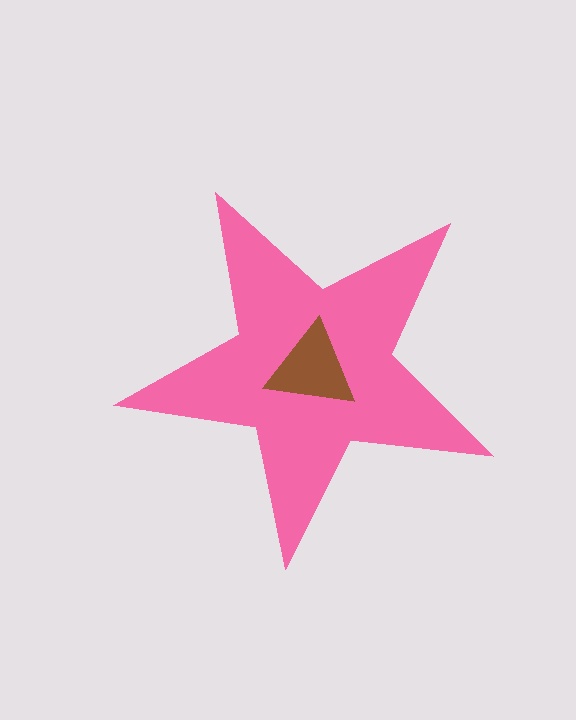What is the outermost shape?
The pink star.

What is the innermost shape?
The brown triangle.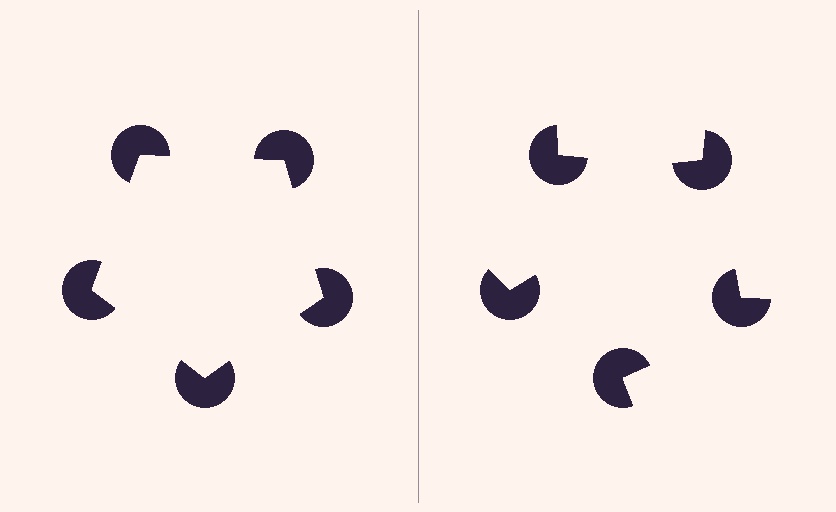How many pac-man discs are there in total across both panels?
10 — 5 on each side.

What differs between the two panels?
The pac-man discs are positioned identically on both sides; only the wedge orientations differ. On the left they align to a pentagon; on the right they are misaligned.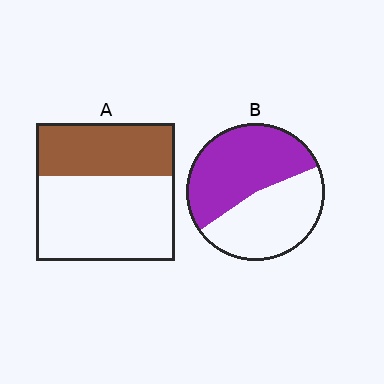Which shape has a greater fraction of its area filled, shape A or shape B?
Shape B.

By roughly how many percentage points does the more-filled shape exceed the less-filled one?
By roughly 15 percentage points (B over A).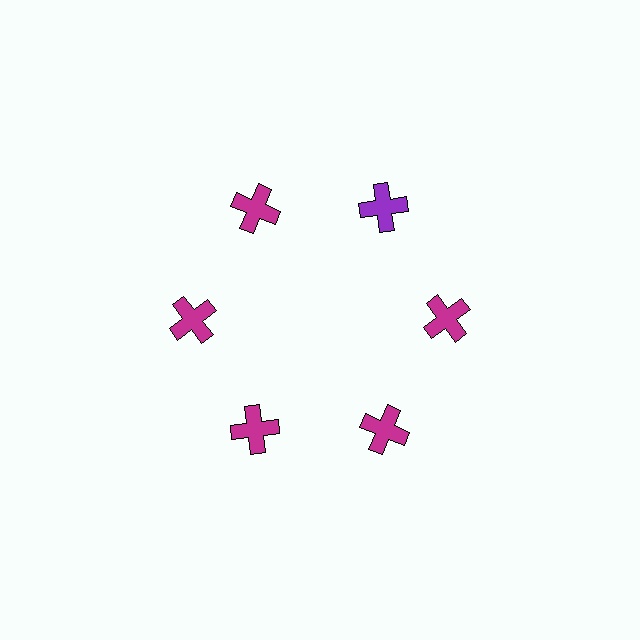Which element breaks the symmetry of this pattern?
The purple cross at roughly the 1 o'clock position breaks the symmetry. All other shapes are magenta crosses.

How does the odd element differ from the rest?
It has a different color: purple instead of magenta.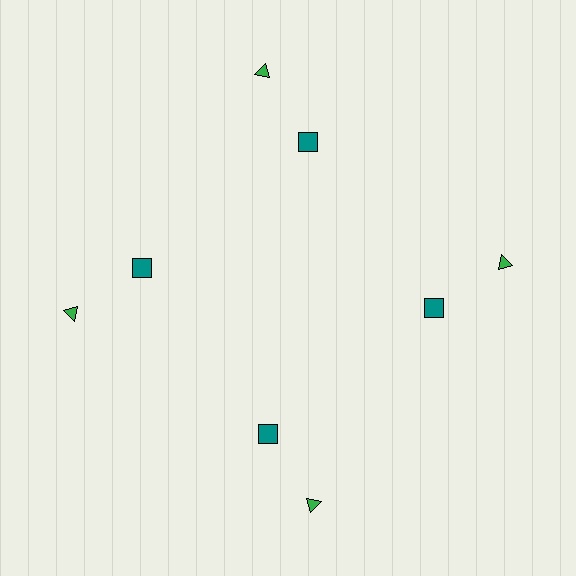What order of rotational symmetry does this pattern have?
This pattern has 4-fold rotational symmetry.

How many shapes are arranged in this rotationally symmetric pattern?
There are 8 shapes, arranged in 4 groups of 2.